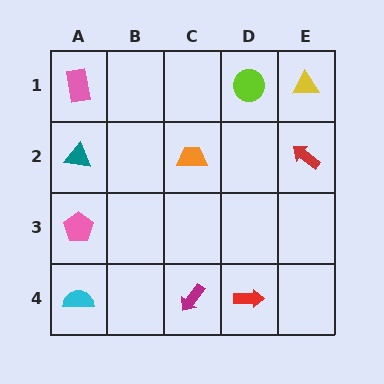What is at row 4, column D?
A red arrow.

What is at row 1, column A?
A pink rectangle.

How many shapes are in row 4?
3 shapes.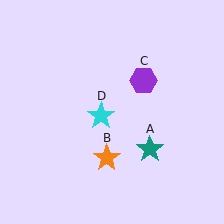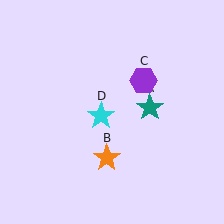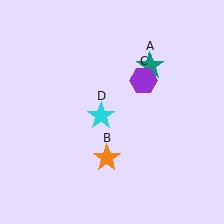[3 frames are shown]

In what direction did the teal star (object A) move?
The teal star (object A) moved up.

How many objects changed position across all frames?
1 object changed position: teal star (object A).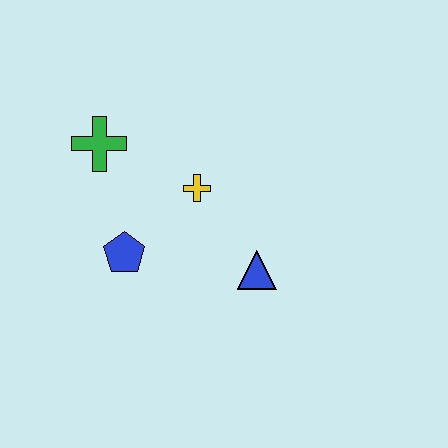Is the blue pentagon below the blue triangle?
No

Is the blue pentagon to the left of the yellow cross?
Yes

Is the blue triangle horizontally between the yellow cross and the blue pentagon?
No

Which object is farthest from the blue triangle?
The green cross is farthest from the blue triangle.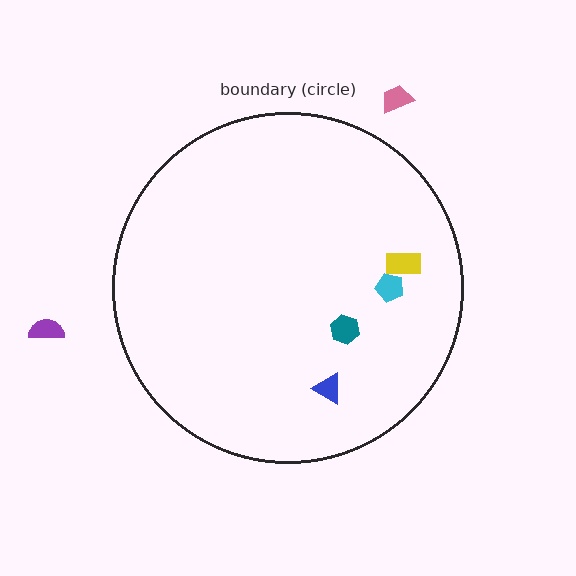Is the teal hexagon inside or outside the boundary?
Inside.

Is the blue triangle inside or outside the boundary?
Inside.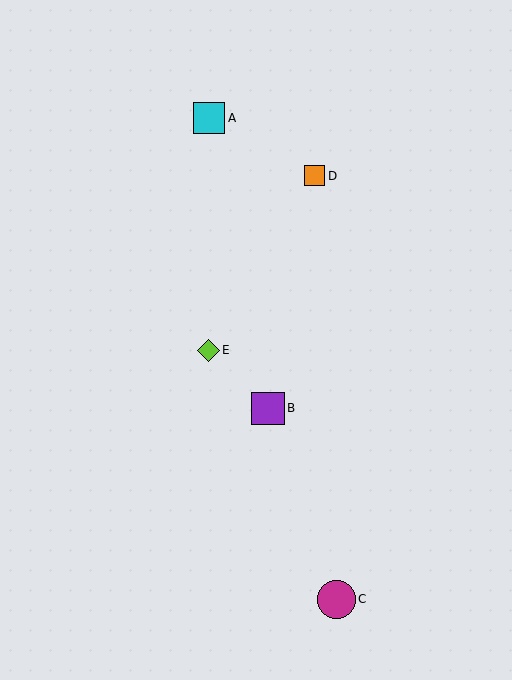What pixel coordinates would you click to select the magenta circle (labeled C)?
Click at (336, 599) to select the magenta circle C.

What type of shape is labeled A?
Shape A is a cyan square.